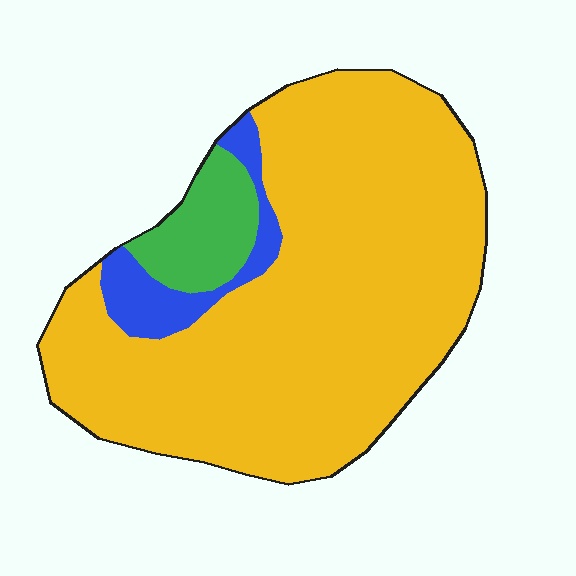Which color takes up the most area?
Yellow, at roughly 85%.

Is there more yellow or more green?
Yellow.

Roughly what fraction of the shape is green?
Green takes up about one tenth (1/10) of the shape.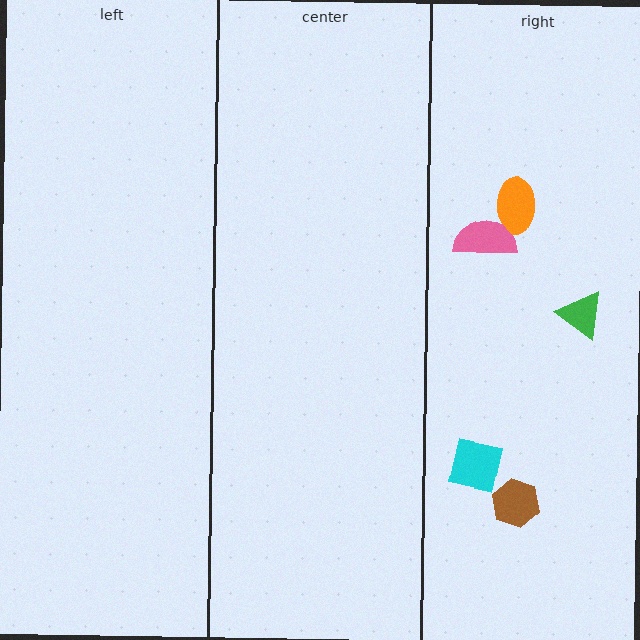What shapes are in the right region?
The brown hexagon, the green triangle, the orange ellipse, the pink semicircle, the cyan square.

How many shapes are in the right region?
5.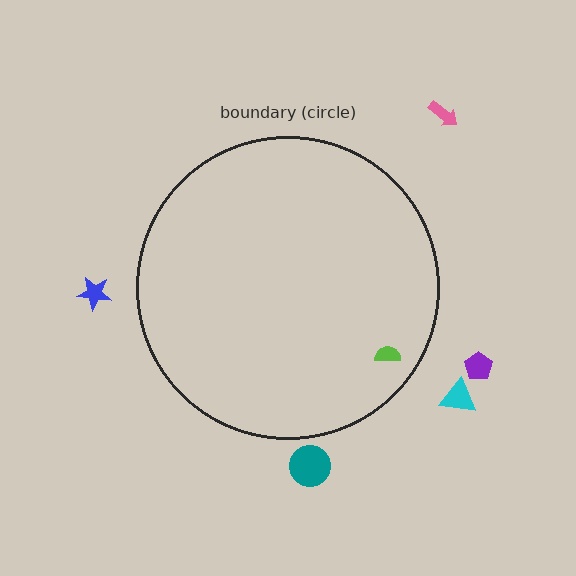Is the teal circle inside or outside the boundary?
Outside.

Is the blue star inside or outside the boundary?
Outside.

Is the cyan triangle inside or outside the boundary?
Outside.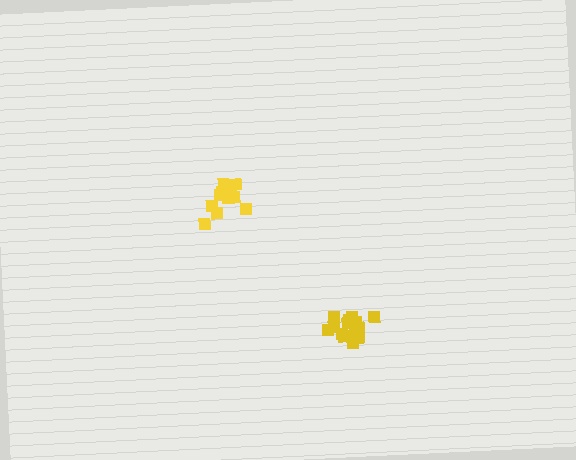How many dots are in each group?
Group 1: 15 dots, Group 2: 15 dots (30 total).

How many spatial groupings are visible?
There are 2 spatial groupings.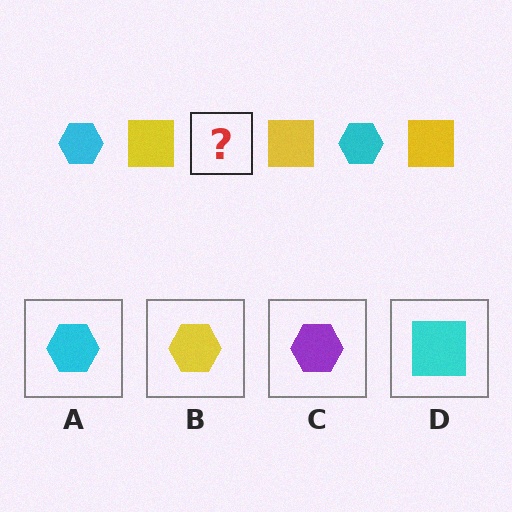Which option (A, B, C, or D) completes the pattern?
A.